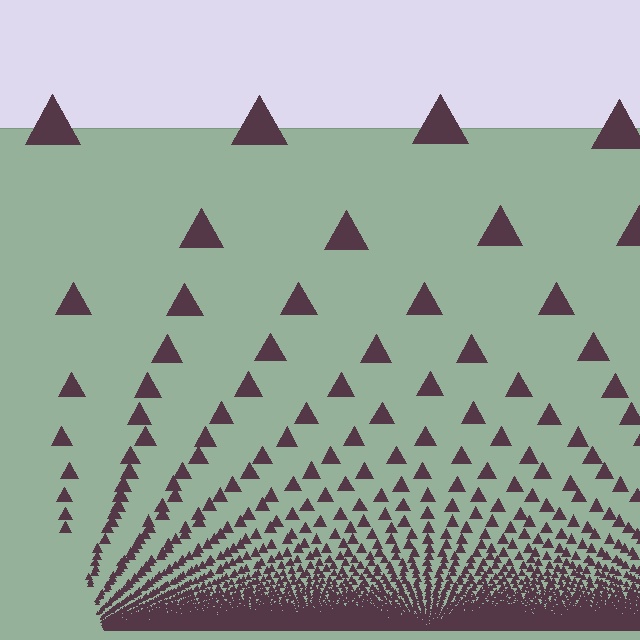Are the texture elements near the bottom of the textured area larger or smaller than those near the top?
Smaller. The gradient is inverted — elements near the bottom are smaller and denser.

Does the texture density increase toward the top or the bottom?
Density increases toward the bottom.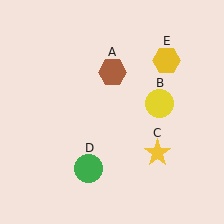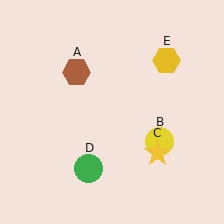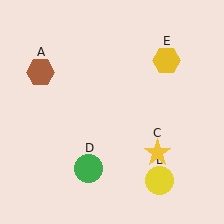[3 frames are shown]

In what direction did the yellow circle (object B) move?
The yellow circle (object B) moved down.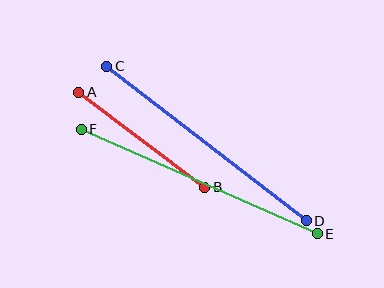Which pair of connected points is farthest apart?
Points E and F are farthest apart.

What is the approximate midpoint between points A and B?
The midpoint is at approximately (142, 140) pixels.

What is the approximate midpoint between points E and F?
The midpoint is at approximately (199, 181) pixels.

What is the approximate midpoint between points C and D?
The midpoint is at approximately (206, 143) pixels.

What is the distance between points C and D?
The distance is approximately 252 pixels.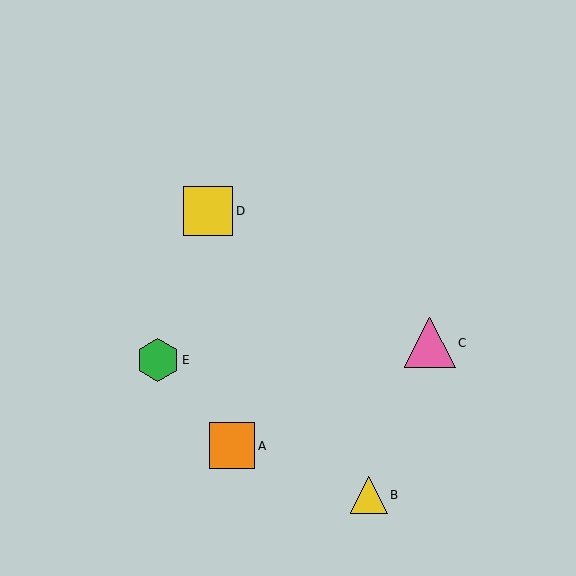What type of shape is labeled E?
Shape E is a green hexagon.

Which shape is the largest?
The pink triangle (labeled C) is the largest.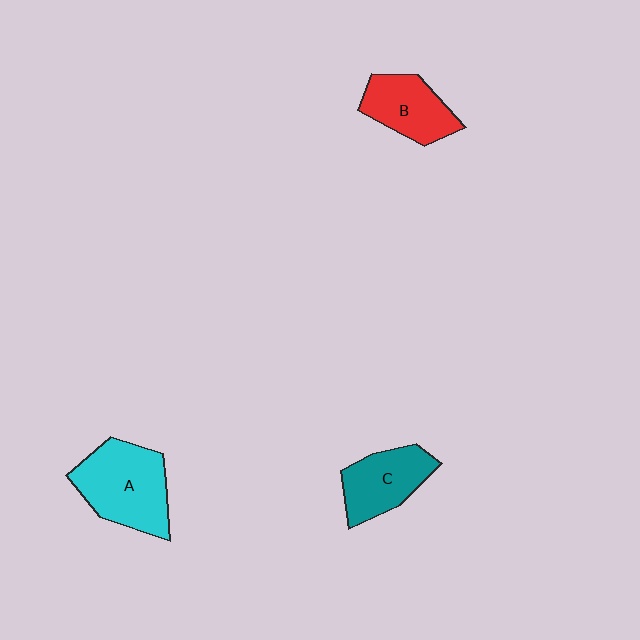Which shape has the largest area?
Shape A (cyan).